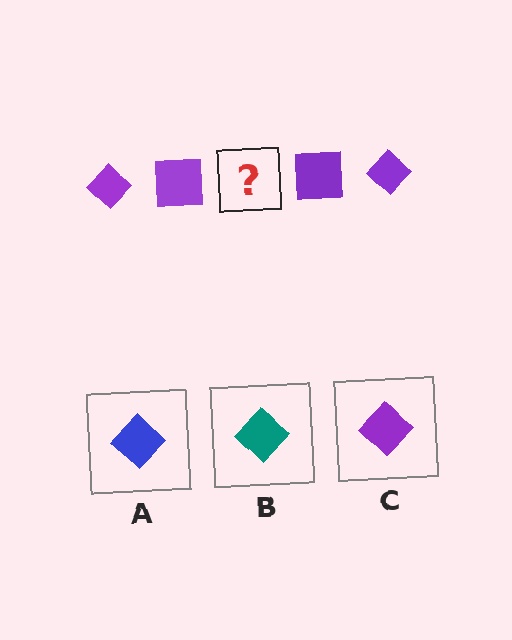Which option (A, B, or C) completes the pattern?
C.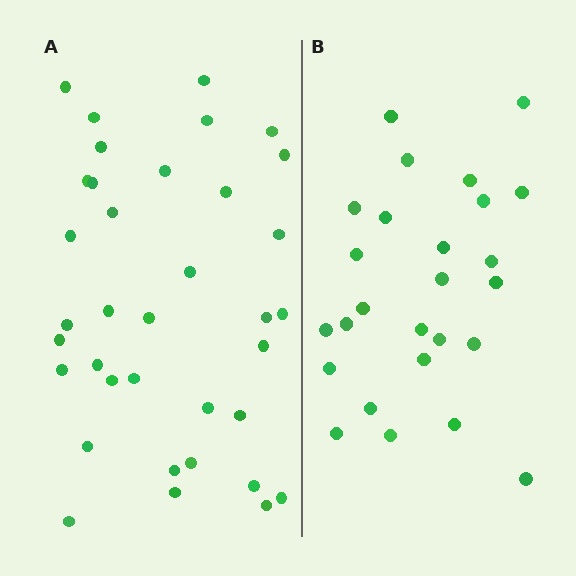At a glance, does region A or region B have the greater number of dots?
Region A (the left region) has more dots.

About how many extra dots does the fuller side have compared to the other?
Region A has roughly 10 or so more dots than region B.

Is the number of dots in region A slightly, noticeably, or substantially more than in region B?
Region A has noticeably more, but not dramatically so. The ratio is roughly 1.4 to 1.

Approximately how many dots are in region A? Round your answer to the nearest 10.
About 40 dots. (The exact count is 36, which rounds to 40.)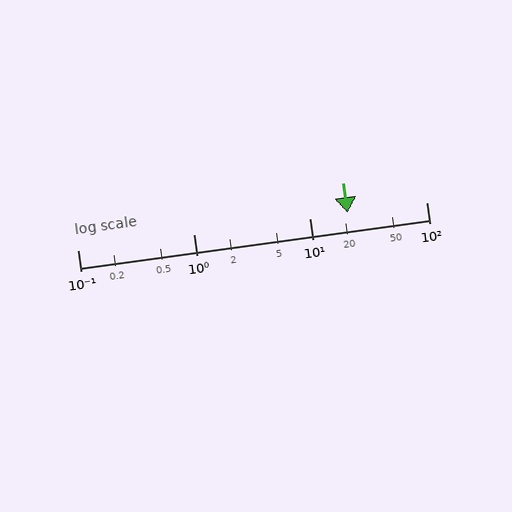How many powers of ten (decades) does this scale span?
The scale spans 3 decades, from 0.1 to 100.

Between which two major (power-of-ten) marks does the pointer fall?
The pointer is between 10 and 100.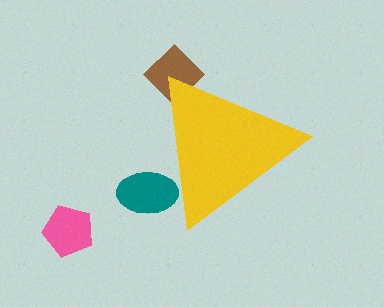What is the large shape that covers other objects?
A yellow triangle.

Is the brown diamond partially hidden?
Yes, the brown diamond is partially hidden behind the yellow triangle.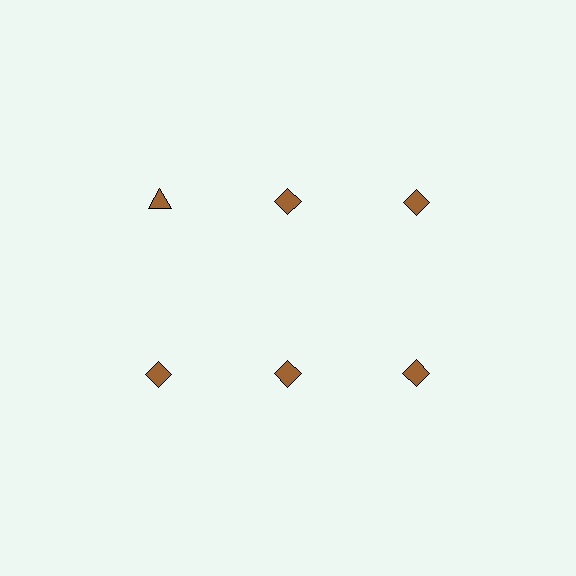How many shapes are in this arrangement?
There are 6 shapes arranged in a grid pattern.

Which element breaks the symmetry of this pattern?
The brown triangle in the top row, leftmost column breaks the symmetry. All other shapes are brown diamonds.